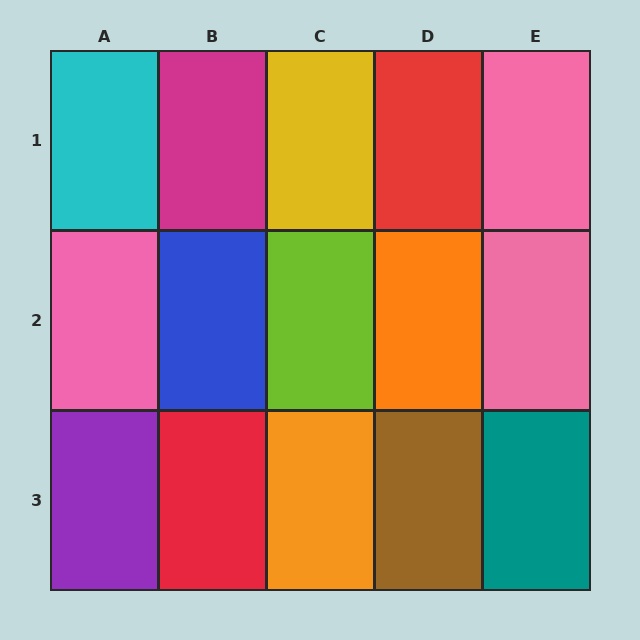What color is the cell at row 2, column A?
Pink.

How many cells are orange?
2 cells are orange.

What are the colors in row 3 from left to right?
Purple, red, orange, brown, teal.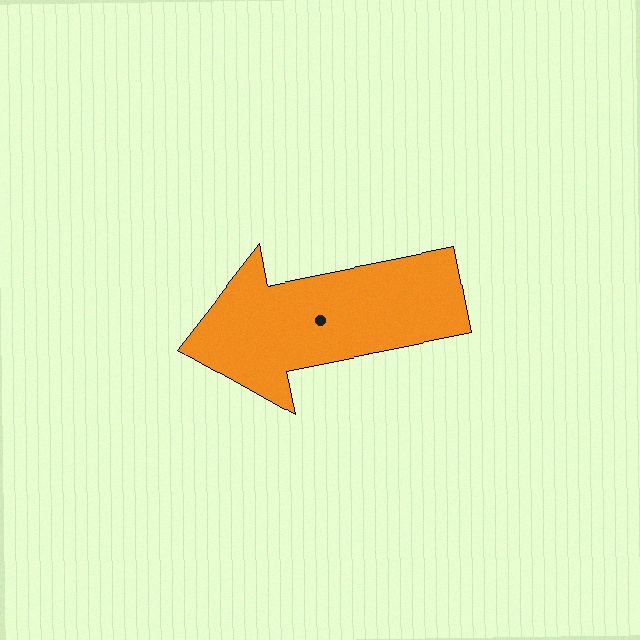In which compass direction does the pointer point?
West.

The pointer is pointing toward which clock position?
Roughly 9 o'clock.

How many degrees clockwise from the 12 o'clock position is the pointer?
Approximately 259 degrees.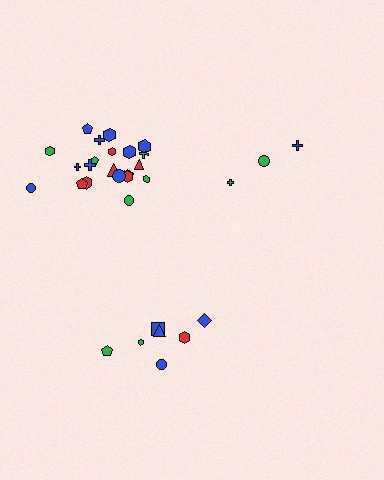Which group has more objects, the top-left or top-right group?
The top-left group.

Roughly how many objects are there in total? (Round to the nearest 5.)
Roughly 30 objects in total.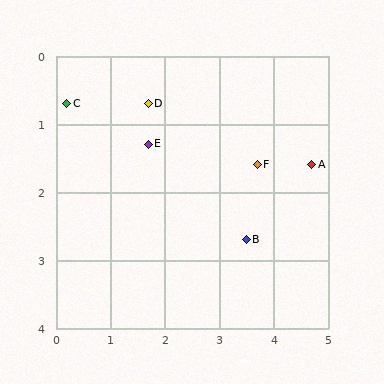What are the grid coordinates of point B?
Point B is at approximately (3.5, 2.7).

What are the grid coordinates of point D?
Point D is at approximately (1.7, 0.7).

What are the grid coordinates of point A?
Point A is at approximately (4.7, 1.6).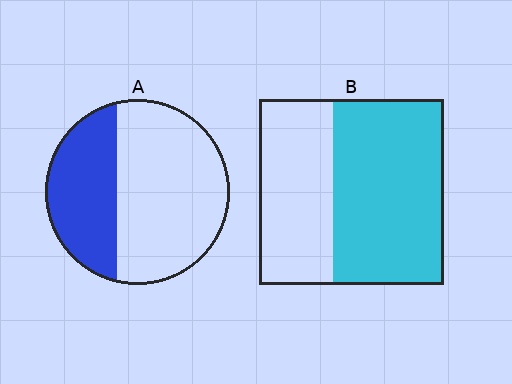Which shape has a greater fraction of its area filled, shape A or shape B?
Shape B.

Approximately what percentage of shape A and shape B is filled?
A is approximately 35% and B is approximately 60%.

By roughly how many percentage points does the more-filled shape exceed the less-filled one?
By roughly 25 percentage points (B over A).